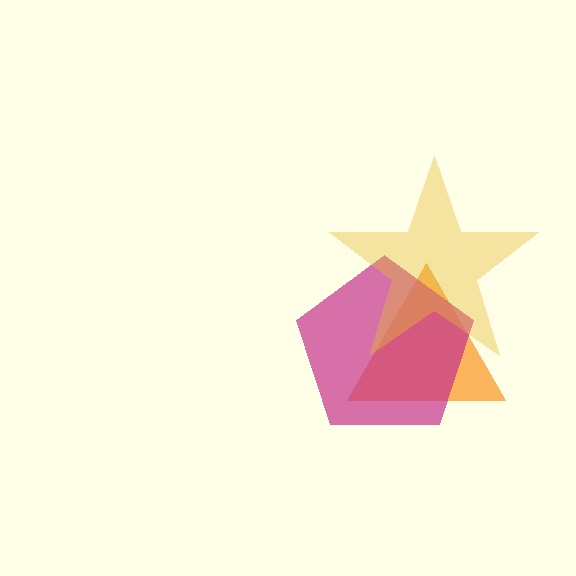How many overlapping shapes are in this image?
There are 3 overlapping shapes in the image.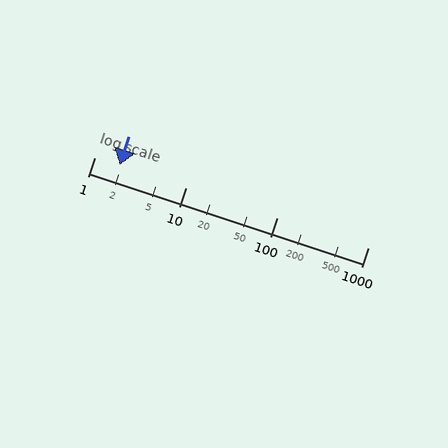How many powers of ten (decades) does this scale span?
The scale spans 3 decades, from 1 to 1000.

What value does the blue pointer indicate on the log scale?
The pointer indicates approximately 1.9.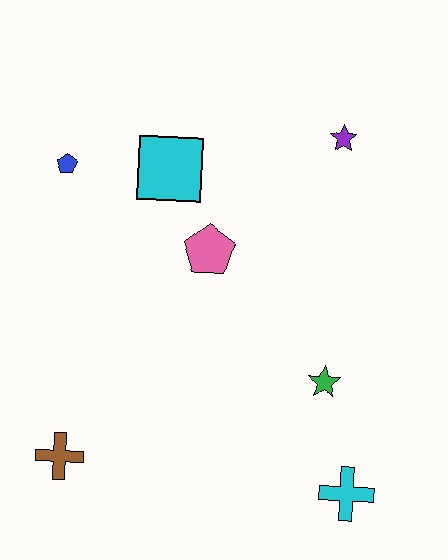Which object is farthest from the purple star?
The brown cross is farthest from the purple star.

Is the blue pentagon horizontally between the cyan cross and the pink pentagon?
No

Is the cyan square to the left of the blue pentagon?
No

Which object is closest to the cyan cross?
The green star is closest to the cyan cross.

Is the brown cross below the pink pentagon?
Yes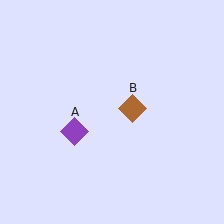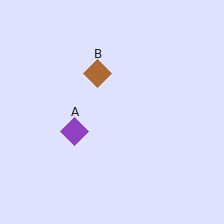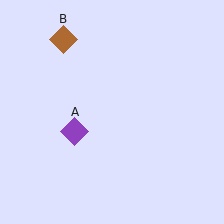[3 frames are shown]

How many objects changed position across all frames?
1 object changed position: brown diamond (object B).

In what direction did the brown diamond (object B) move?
The brown diamond (object B) moved up and to the left.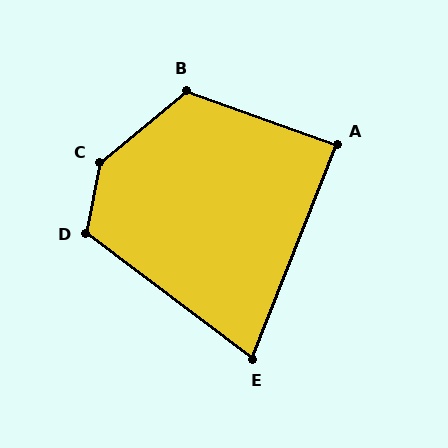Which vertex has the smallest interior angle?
E, at approximately 74 degrees.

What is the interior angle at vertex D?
Approximately 116 degrees (obtuse).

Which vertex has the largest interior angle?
C, at approximately 141 degrees.